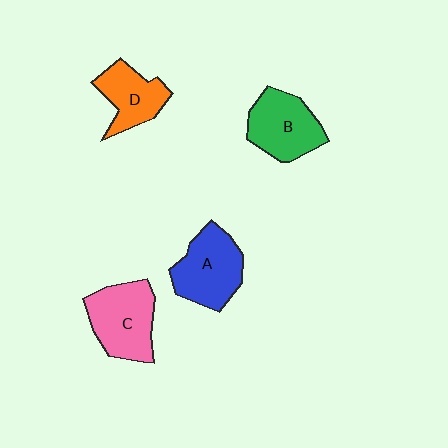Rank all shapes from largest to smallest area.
From largest to smallest: C (pink), A (blue), B (green), D (orange).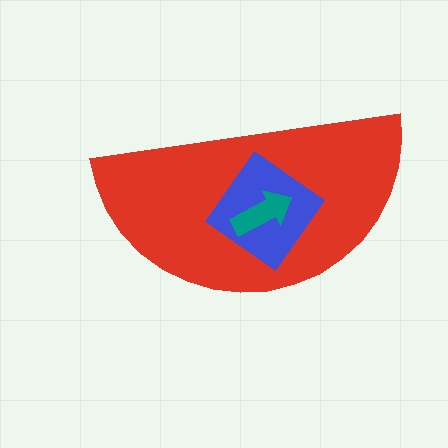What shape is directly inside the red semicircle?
The blue diamond.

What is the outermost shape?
The red semicircle.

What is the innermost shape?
The teal arrow.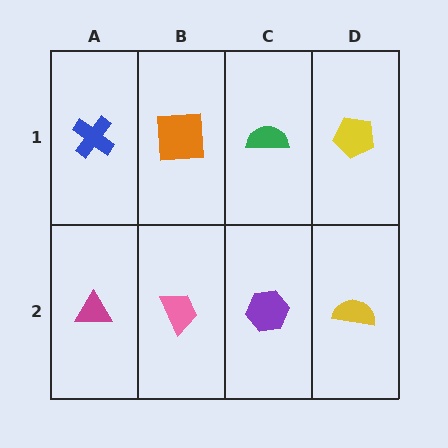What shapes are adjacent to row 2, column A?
A blue cross (row 1, column A), a pink trapezoid (row 2, column B).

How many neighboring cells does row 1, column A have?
2.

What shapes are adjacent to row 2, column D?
A yellow pentagon (row 1, column D), a purple hexagon (row 2, column C).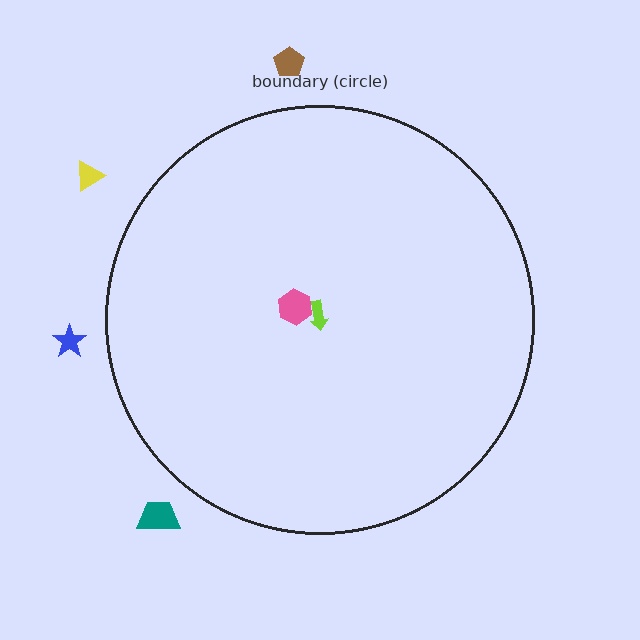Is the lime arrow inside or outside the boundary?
Inside.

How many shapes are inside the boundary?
2 inside, 4 outside.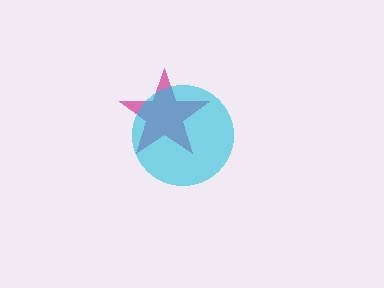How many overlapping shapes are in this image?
There are 2 overlapping shapes in the image.